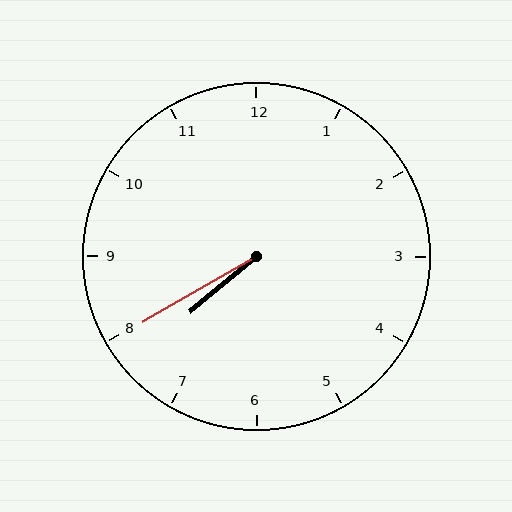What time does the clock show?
7:40.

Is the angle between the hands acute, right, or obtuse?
It is acute.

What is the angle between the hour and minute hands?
Approximately 10 degrees.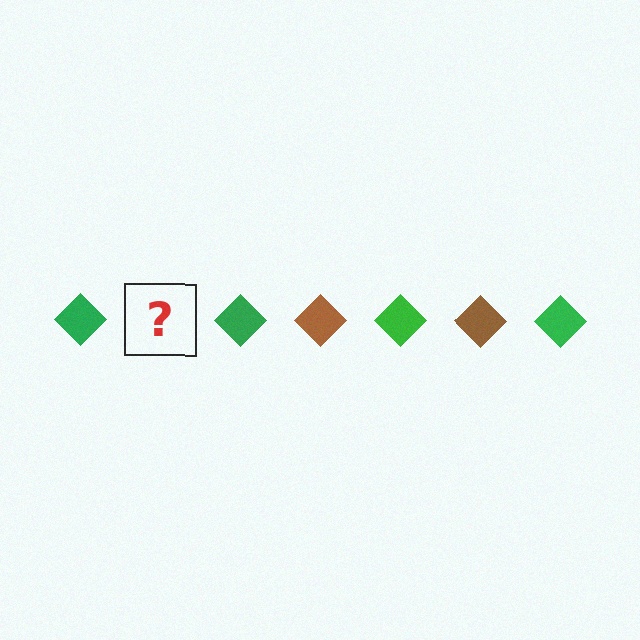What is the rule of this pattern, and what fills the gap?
The rule is that the pattern cycles through green, brown diamonds. The gap should be filled with a brown diamond.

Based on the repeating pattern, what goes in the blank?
The blank should be a brown diamond.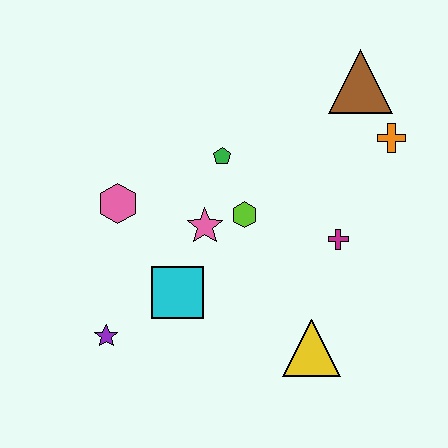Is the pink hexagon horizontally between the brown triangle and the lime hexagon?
No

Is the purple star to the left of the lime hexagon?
Yes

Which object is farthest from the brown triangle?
The purple star is farthest from the brown triangle.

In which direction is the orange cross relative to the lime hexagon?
The orange cross is to the right of the lime hexagon.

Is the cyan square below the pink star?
Yes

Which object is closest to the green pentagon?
The lime hexagon is closest to the green pentagon.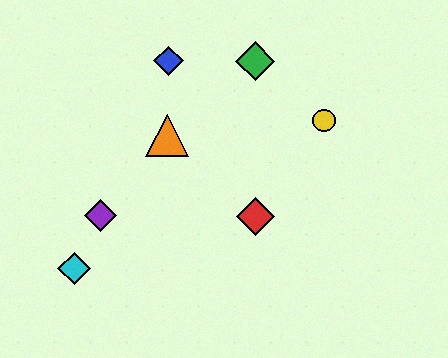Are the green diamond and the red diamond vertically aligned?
Yes, both are at x≈255.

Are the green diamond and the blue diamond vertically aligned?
No, the green diamond is at x≈255 and the blue diamond is at x≈168.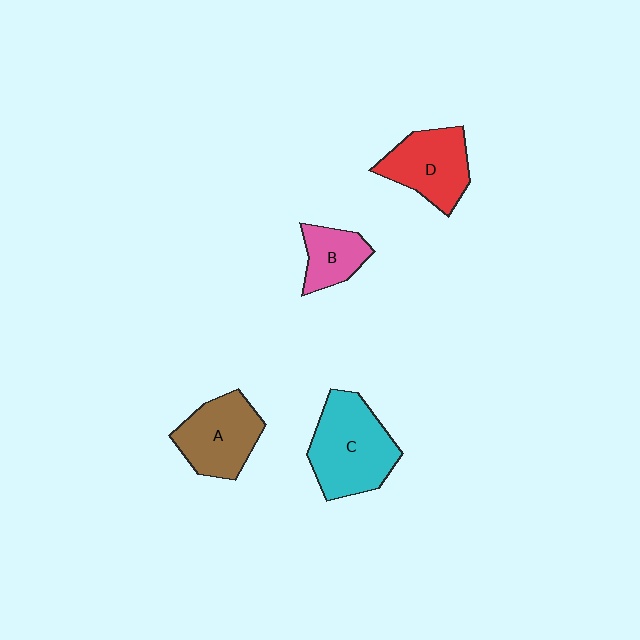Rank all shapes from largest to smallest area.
From largest to smallest: C (cyan), A (brown), D (red), B (pink).